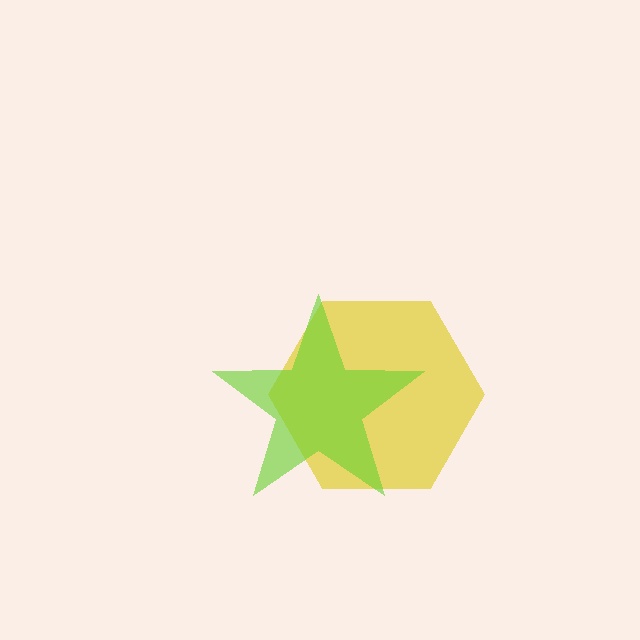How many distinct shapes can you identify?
There are 2 distinct shapes: a yellow hexagon, a lime star.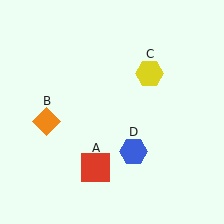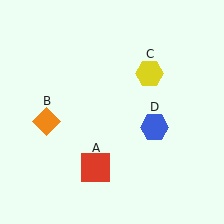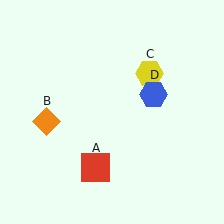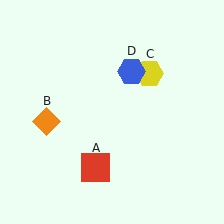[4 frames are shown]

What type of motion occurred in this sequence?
The blue hexagon (object D) rotated counterclockwise around the center of the scene.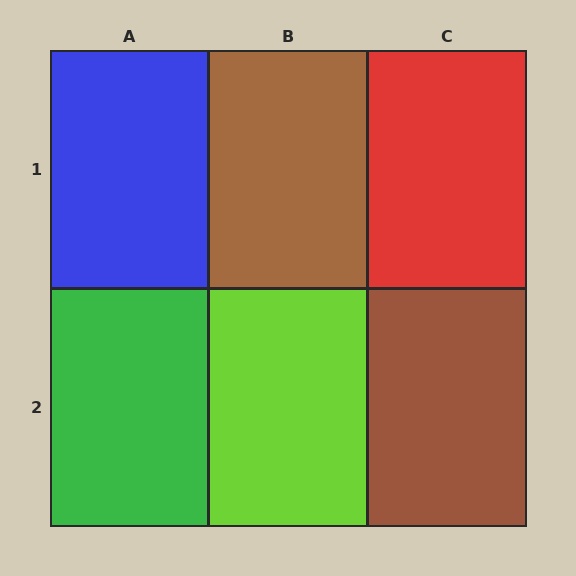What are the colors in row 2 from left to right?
Green, lime, brown.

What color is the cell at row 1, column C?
Red.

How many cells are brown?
2 cells are brown.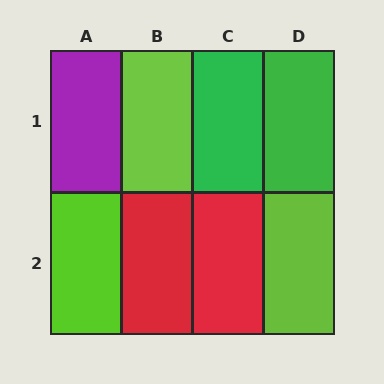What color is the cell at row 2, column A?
Lime.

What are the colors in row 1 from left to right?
Purple, lime, green, green.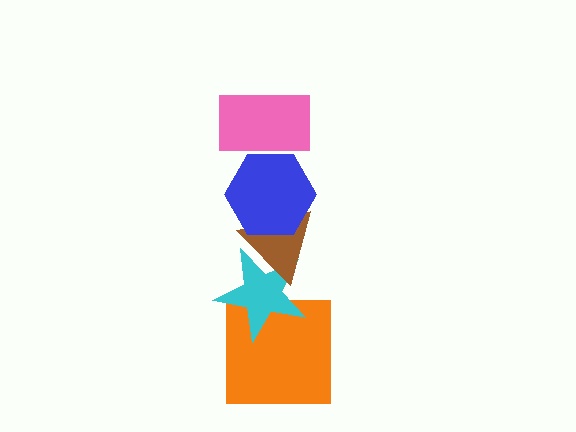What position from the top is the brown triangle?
The brown triangle is 3rd from the top.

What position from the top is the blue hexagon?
The blue hexagon is 2nd from the top.